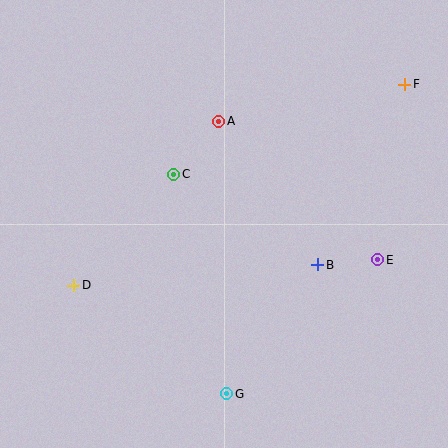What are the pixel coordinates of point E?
Point E is at (378, 260).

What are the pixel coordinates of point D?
Point D is at (74, 285).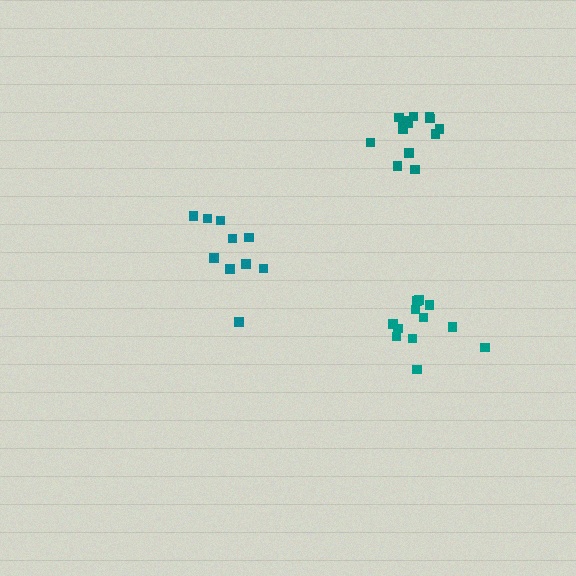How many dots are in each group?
Group 1: 10 dots, Group 2: 12 dots, Group 3: 14 dots (36 total).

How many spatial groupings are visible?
There are 3 spatial groupings.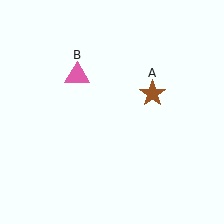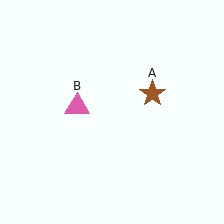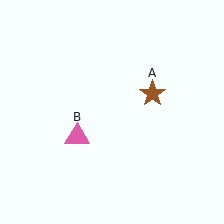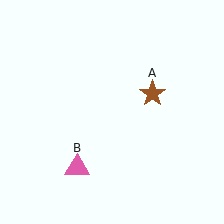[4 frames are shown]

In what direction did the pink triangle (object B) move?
The pink triangle (object B) moved down.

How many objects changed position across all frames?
1 object changed position: pink triangle (object B).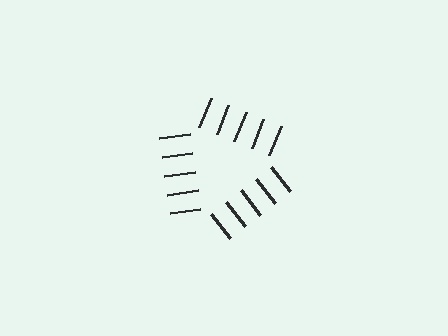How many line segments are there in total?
15 — 5 along each of the 3 edges.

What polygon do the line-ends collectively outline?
An illusory triangle — the line segments terminate on its edges but no continuous stroke is drawn.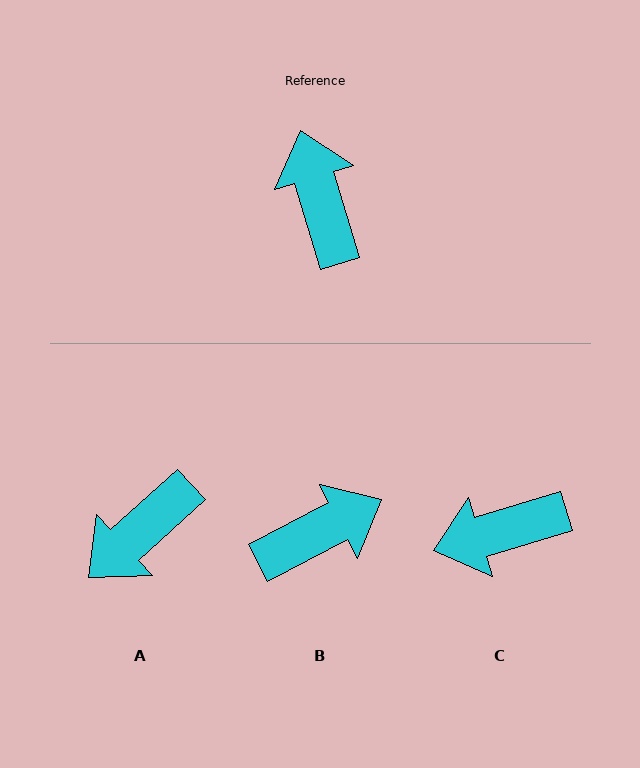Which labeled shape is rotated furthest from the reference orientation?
A, about 116 degrees away.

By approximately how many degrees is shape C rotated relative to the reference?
Approximately 90 degrees counter-clockwise.